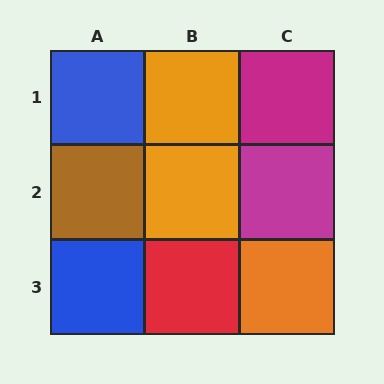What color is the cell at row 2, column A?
Brown.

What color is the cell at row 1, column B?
Orange.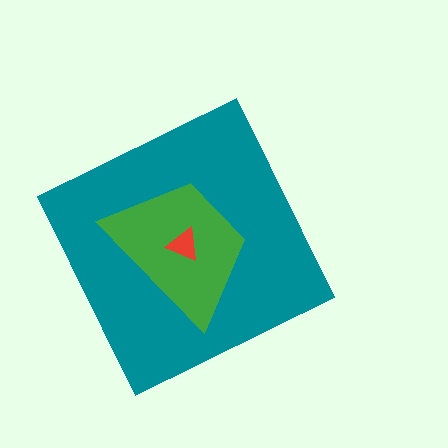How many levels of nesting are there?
3.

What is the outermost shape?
The teal diamond.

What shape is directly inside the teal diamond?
The green trapezoid.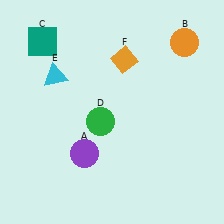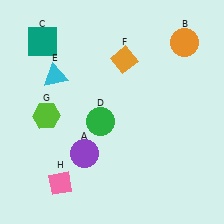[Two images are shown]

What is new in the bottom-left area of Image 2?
A lime hexagon (G) was added in the bottom-left area of Image 2.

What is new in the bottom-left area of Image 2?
A pink diamond (H) was added in the bottom-left area of Image 2.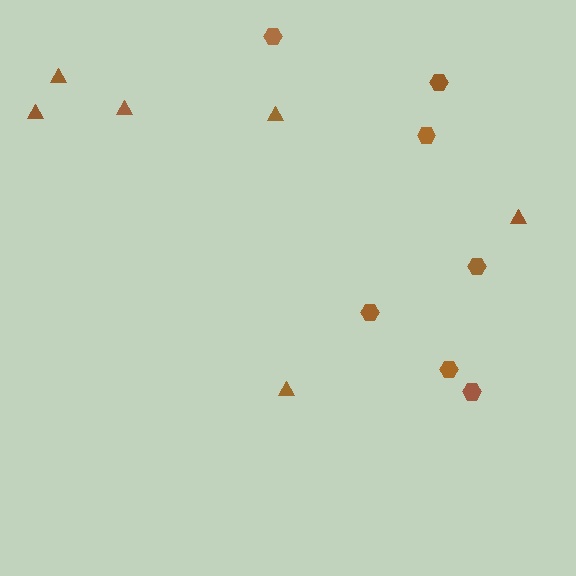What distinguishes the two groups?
There are 2 groups: one group of hexagons (7) and one group of triangles (6).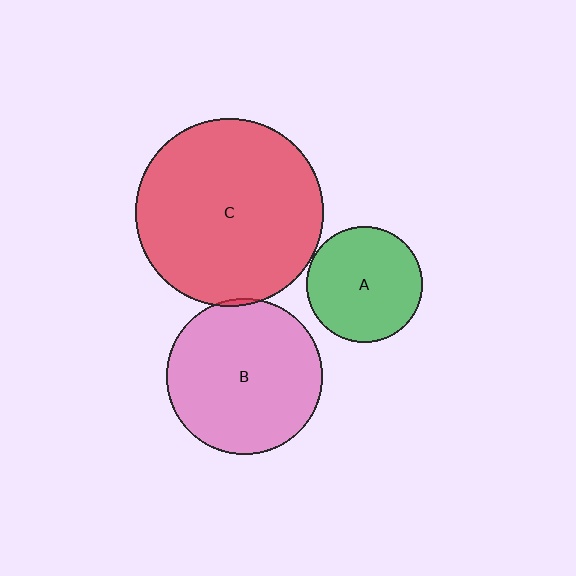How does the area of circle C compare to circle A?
Approximately 2.6 times.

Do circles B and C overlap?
Yes.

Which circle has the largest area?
Circle C (red).